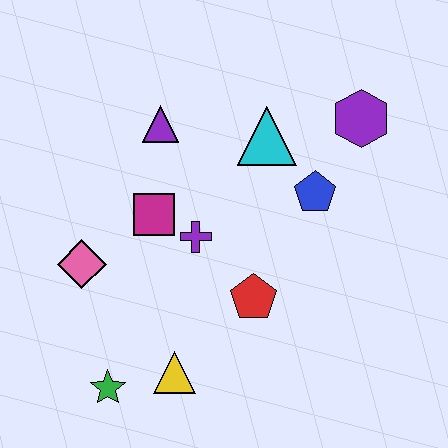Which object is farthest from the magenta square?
The purple hexagon is farthest from the magenta square.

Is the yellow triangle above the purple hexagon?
No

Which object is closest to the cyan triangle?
The blue pentagon is closest to the cyan triangle.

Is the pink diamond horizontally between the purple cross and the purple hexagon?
No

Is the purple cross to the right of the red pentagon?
No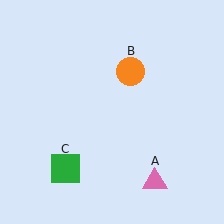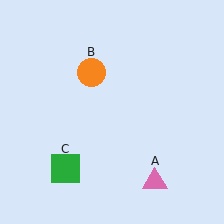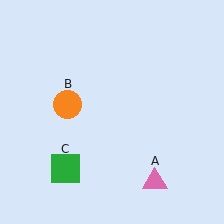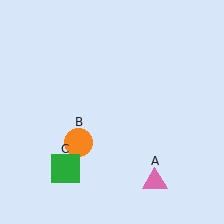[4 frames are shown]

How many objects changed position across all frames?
1 object changed position: orange circle (object B).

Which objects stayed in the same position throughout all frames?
Pink triangle (object A) and green square (object C) remained stationary.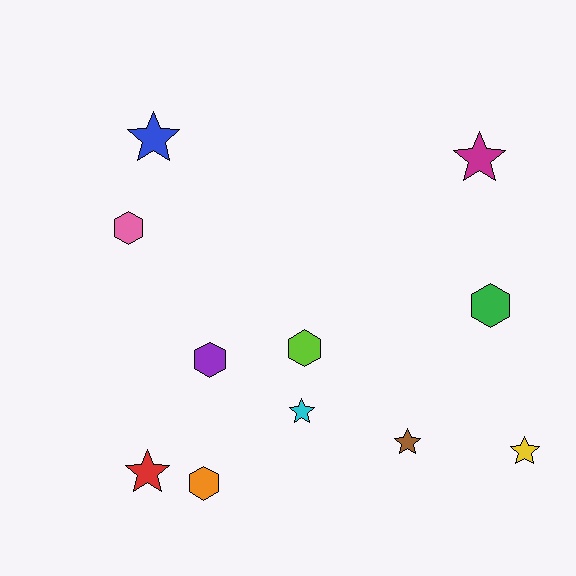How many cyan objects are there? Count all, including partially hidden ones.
There is 1 cyan object.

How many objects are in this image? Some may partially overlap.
There are 11 objects.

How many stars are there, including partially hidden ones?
There are 6 stars.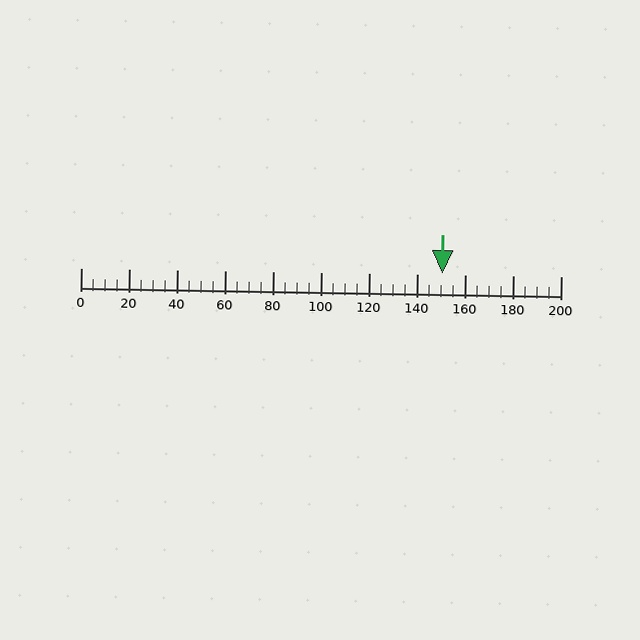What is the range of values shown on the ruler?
The ruler shows values from 0 to 200.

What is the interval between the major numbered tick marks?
The major tick marks are spaced 20 units apart.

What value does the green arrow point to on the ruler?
The green arrow points to approximately 151.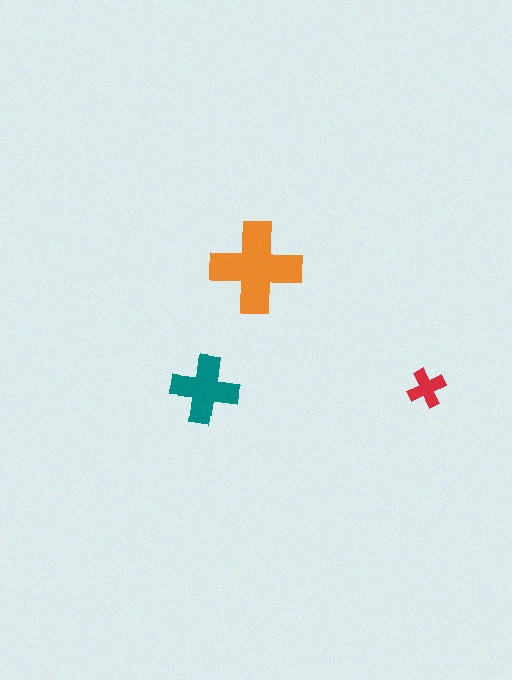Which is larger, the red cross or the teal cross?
The teal one.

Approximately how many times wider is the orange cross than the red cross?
About 2.5 times wider.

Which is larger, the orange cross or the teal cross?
The orange one.